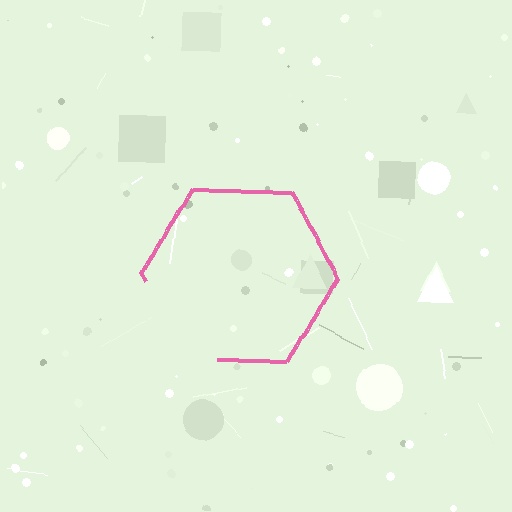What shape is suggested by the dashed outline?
The dashed outline suggests a hexagon.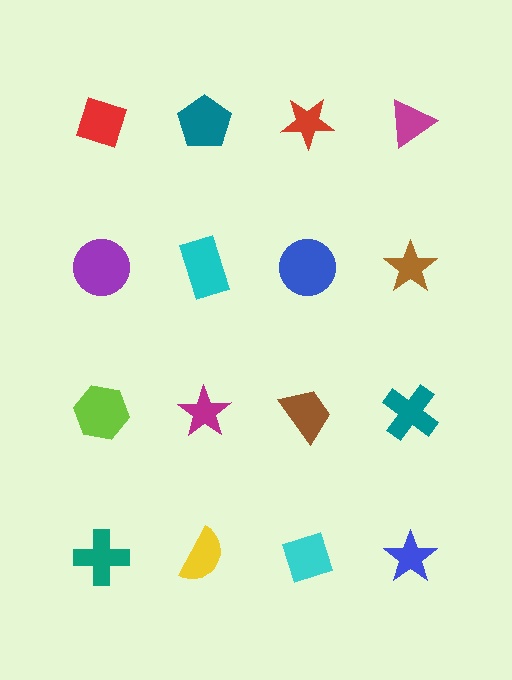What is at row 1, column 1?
A red diamond.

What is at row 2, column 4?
A brown star.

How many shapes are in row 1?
4 shapes.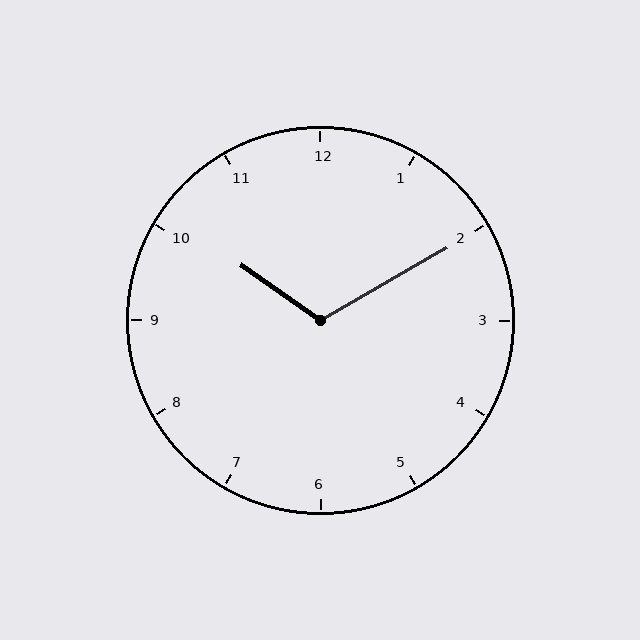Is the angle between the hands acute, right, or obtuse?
It is obtuse.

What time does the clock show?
10:10.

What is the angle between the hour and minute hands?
Approximately 115 degrees.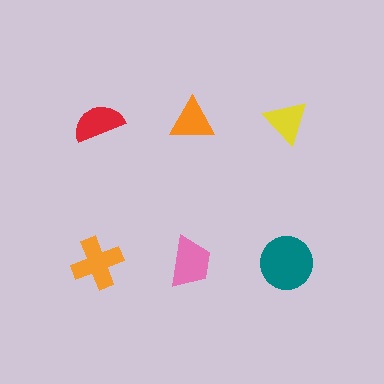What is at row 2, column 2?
A pink trapezoid.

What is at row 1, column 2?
An orange triangle.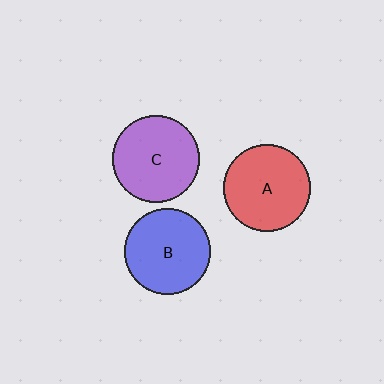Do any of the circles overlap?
No, none of the circles overlap.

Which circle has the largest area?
Circle A (red).